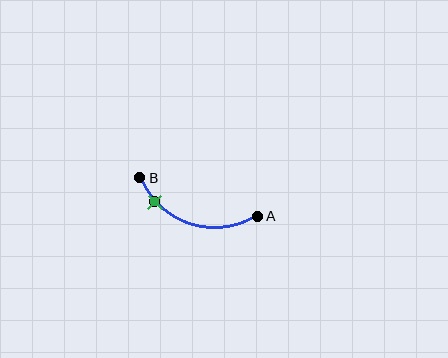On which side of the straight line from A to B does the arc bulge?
The arc bulges below the straight line connecting A and B.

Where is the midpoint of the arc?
The arc midpoint is the point on the curve farthest from the straight line joining A and B. It sits below that line.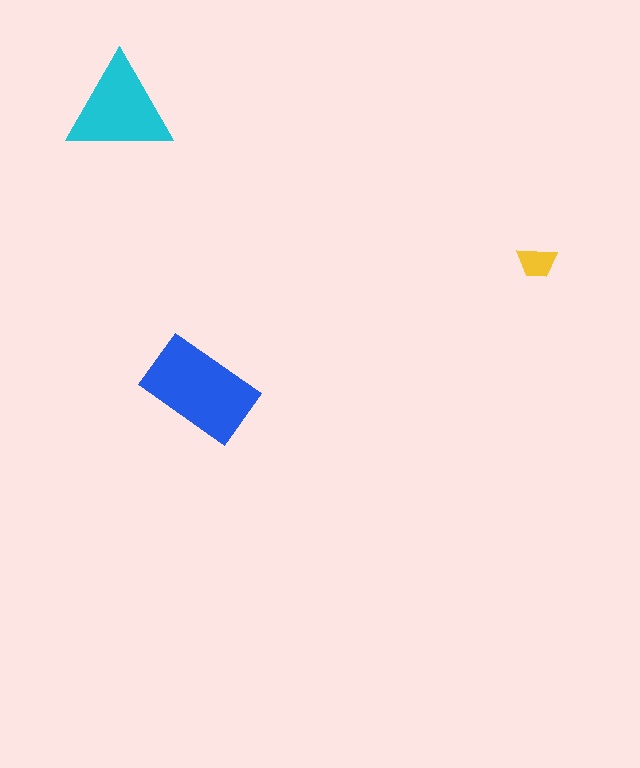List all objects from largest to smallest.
The blue rectangle, the cyan triangle, the yellow trapezoid.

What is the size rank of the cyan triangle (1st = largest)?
2nd.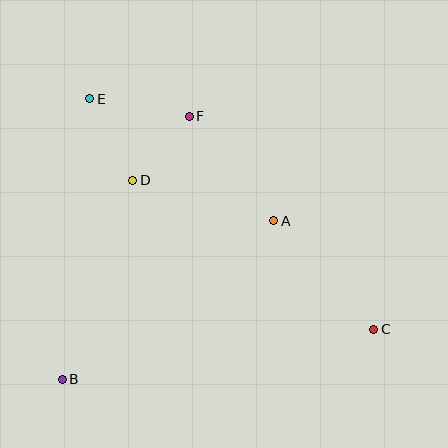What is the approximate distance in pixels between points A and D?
The distance between A and D is approximately 146 pixels.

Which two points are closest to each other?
Points D and F are closest to each other.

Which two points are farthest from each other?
Points C and E are farthest from each other.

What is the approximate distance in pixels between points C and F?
The distance between C and F is approximately 282 pixels.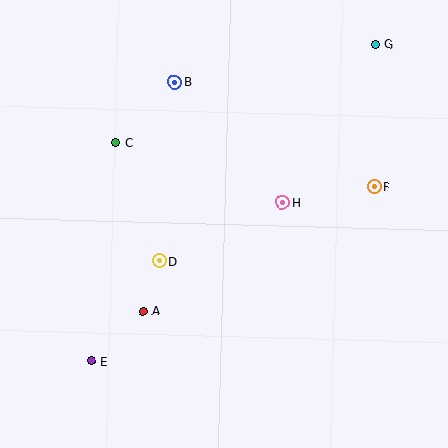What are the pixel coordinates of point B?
Point B is at (175, 82).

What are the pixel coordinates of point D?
Point D is at (159, 261).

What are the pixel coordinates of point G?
Point G is at (375, 45).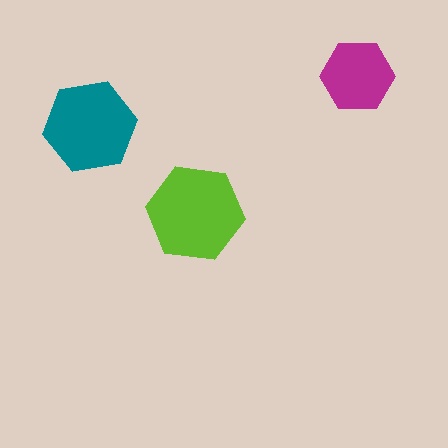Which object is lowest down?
The lime hexagon is bottommost.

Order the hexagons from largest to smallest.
the lime one, the teal one, the magenta one.